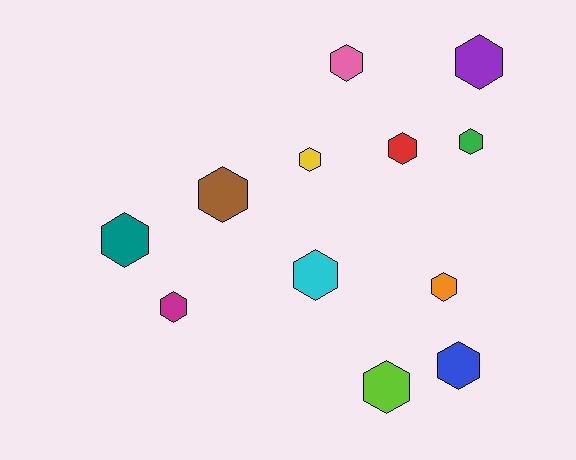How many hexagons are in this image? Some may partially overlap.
There are 12 hexagons.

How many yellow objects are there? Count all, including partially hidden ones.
There is 1 yellow object.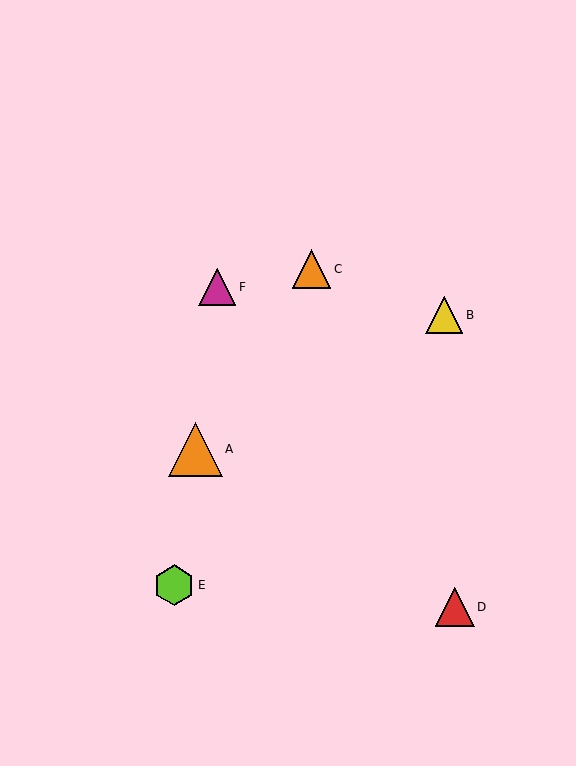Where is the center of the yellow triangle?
The center of the yellow triangle is at (444, 315).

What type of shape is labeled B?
Shape B is a yellow triangle.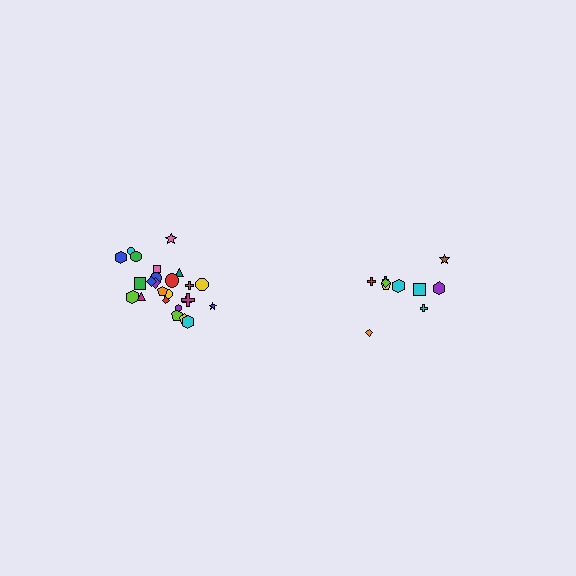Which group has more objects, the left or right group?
The left group.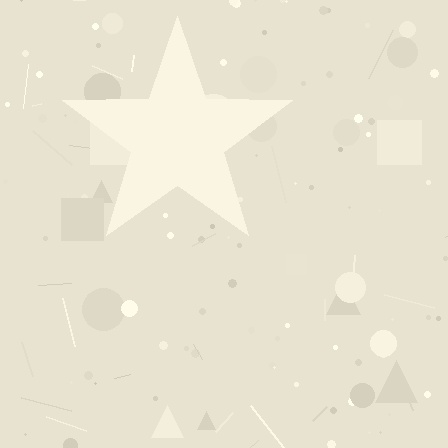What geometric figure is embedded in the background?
A star is embedded in the background.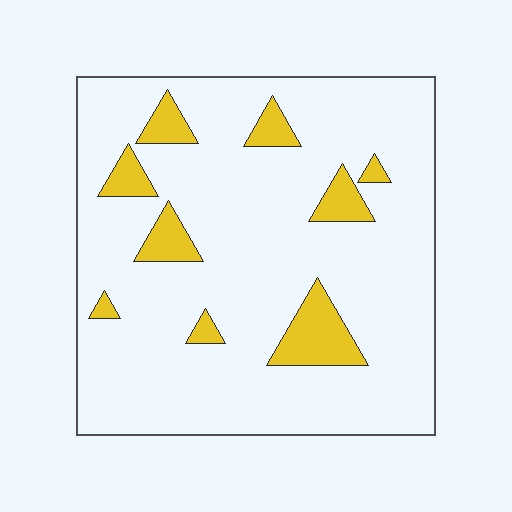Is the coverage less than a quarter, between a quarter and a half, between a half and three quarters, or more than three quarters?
Less than a quarter.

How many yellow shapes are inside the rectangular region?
9.